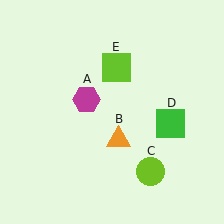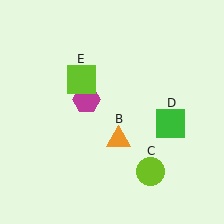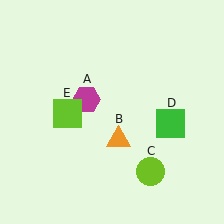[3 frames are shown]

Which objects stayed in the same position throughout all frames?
Magenta hexagon (object A) and orange triangle (object B) and lime circle (object C) and green square (object D) remained stationary.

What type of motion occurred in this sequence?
The lime square (object E) rotated counterclockwise around the center of the scene.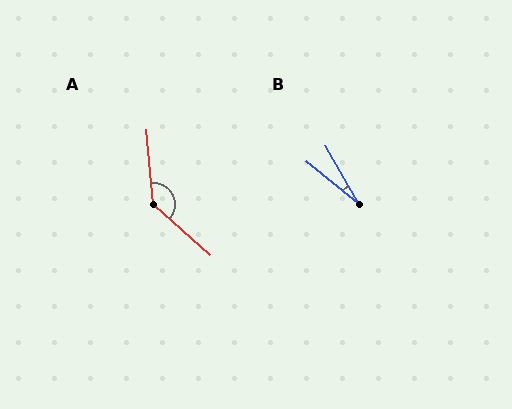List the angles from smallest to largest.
B (21°), A (136°).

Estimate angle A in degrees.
Approximately 136 degrees.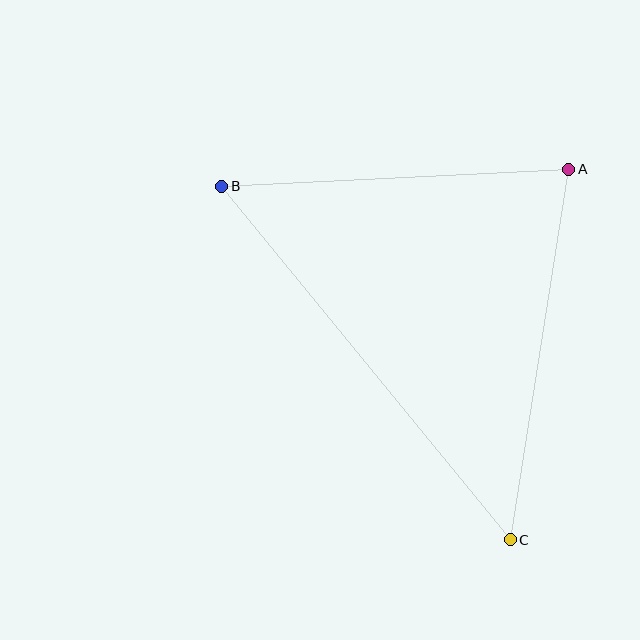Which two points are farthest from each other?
Points B and C are farthest from each other.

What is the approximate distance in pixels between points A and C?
The distance between A and C is approximately 375 pixels.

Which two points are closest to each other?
Points A and B are closest to each other.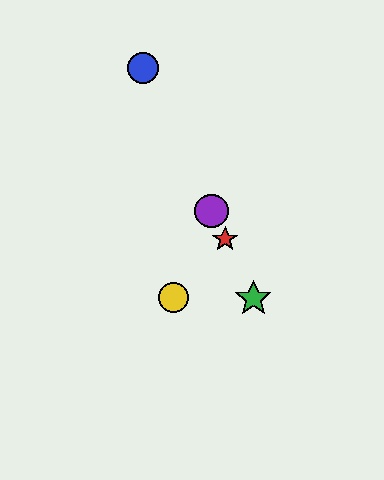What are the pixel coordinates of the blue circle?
The blue circle is at (143, 68).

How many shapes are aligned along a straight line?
4 shapes (the red star, the blue circle, the green star, the purple circle) are aligned along a straight line.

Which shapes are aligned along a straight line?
The red star, the blue circle, the green star, the purple circle are aligned along a straight line.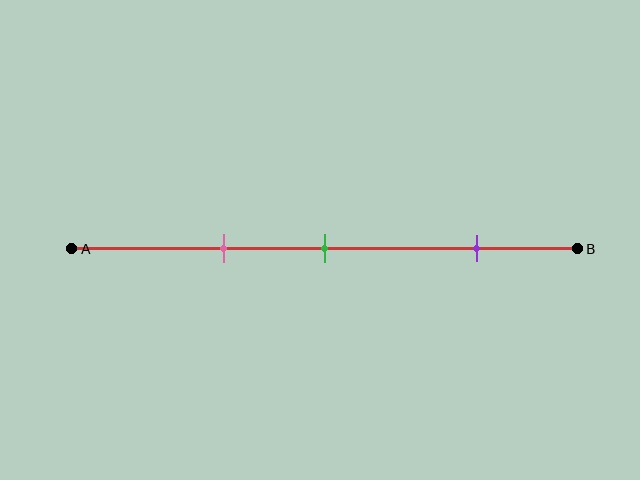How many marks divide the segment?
There are 3 marks dividing the segment.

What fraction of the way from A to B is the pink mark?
The pink mark is approximately 30% (0.3) of the way from A to B.